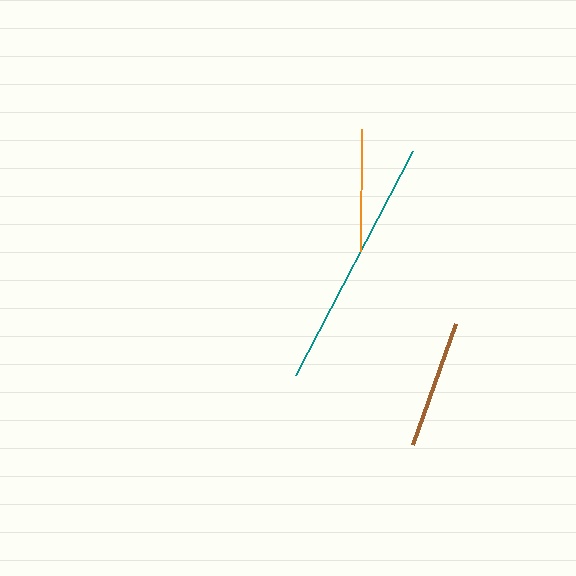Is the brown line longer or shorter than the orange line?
The brown line is longer than the orange line.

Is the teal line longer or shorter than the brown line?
The teal line is longer than the brown line.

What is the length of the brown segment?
The brown segment is approximately 128 pixels long.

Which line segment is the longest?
The teal line is the longest at approximately 253 pixels.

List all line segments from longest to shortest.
From longest to shortest: teal, brown, orange.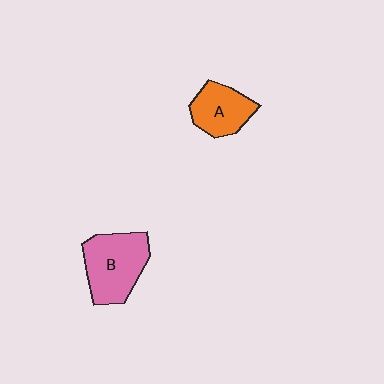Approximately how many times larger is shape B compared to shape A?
Approximately 1.5 times.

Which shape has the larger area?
Shape B (pink).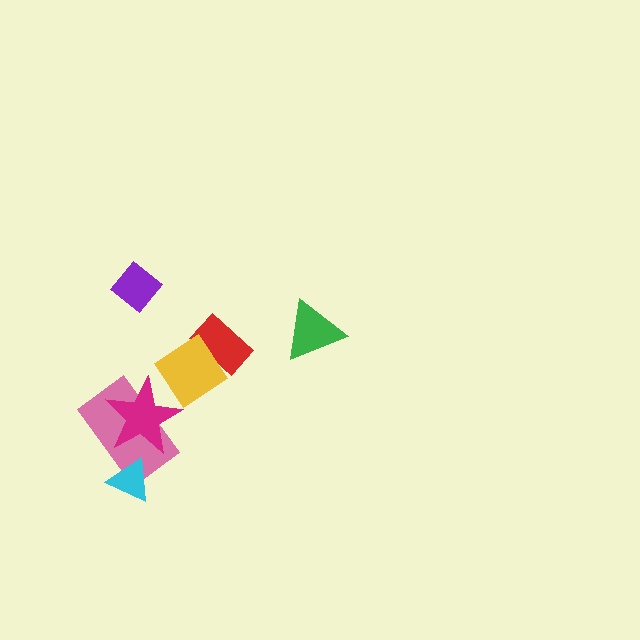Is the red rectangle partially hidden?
Yes, it is partially covered by another shape.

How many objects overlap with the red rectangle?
1 object overlaps with the red rectangle.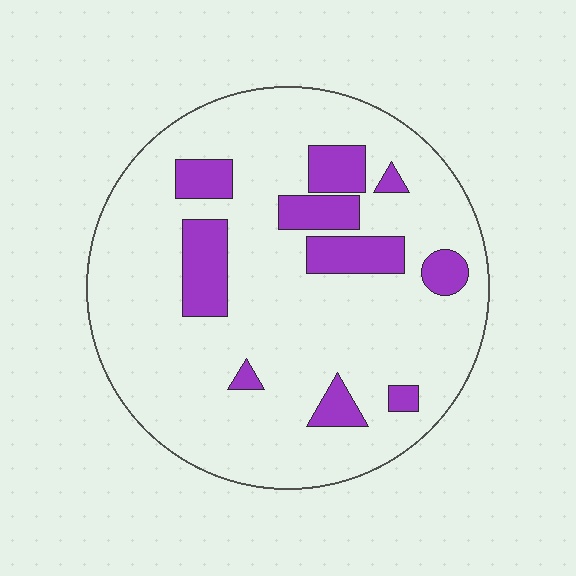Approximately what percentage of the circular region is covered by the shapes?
Approximately 15%.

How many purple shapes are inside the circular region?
10.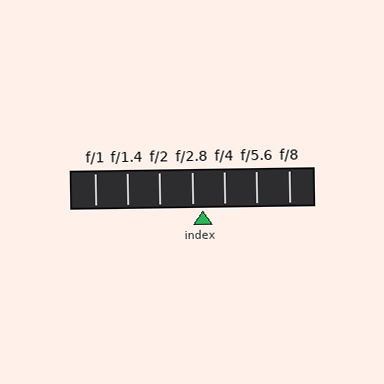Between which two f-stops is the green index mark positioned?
The index mark is between f/2.8 and f/4.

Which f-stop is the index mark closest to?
The index mark is closest to f/2.8.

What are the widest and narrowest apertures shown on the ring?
The widest aperture shown is f/1 and the narrowest is f/8.